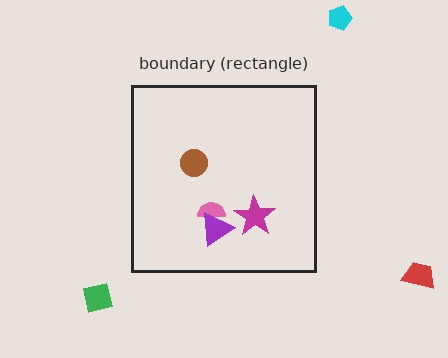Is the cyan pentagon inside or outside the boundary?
Outside.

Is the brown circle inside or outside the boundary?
Inside.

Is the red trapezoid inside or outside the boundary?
Outside.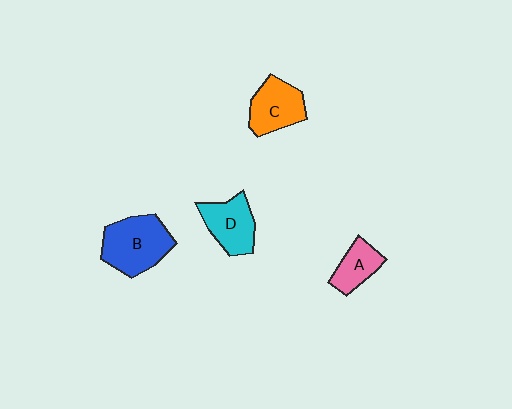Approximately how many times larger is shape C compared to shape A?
Approximately 1.4 times.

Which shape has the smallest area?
Shape A (pink).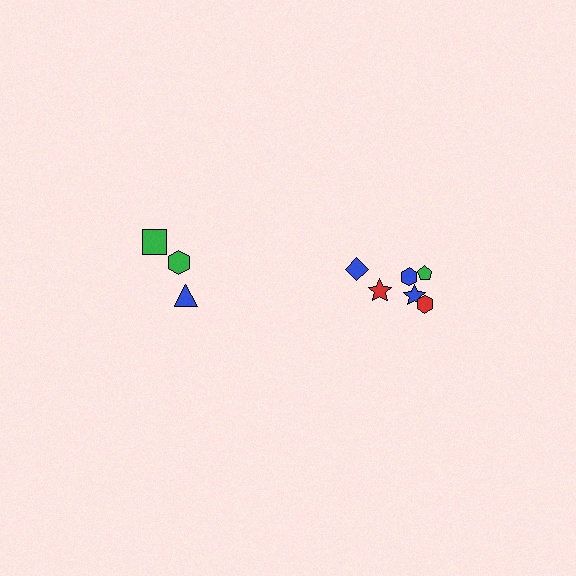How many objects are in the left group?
There are 3 objects.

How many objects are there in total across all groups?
There are 9 objects.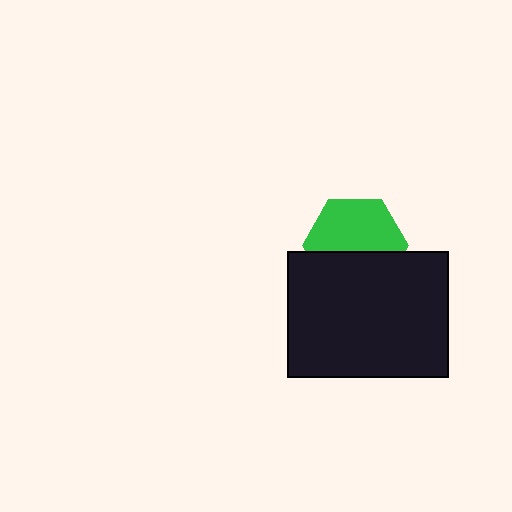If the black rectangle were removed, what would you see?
You would see the complete green hexagon.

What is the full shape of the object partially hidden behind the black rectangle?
The partially hidden object is a green hexagon.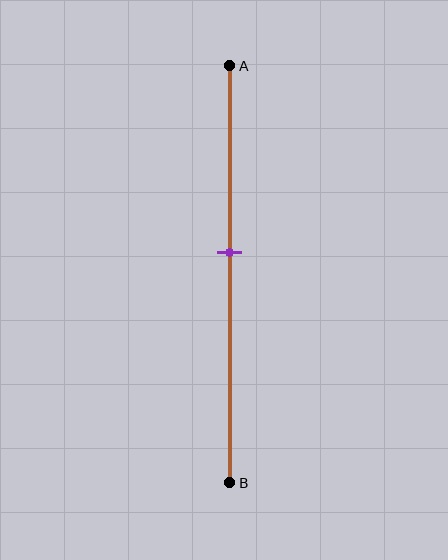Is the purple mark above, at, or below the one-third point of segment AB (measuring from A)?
The purple mark is below the one-third point of segment AB.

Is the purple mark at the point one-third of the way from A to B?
No, the mark is at about 45% from A, not at the 33% one-third point.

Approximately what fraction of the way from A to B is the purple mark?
The purple mark is approximately 45% of the way from A to B.